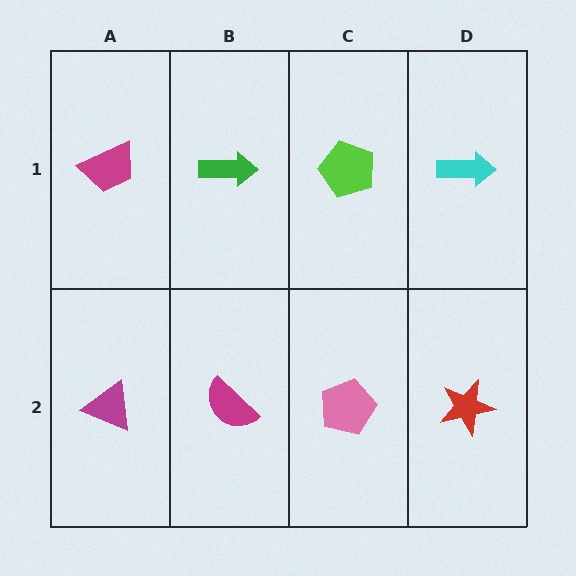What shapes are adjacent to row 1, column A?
A magenta triangle (row 2, column A), a green arrow (row 1, column B).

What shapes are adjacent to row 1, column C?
A pink pentagon (row 2, column C), a green arrow (row 1, column B), a cyan arrow (row 1, column D).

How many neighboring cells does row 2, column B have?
3.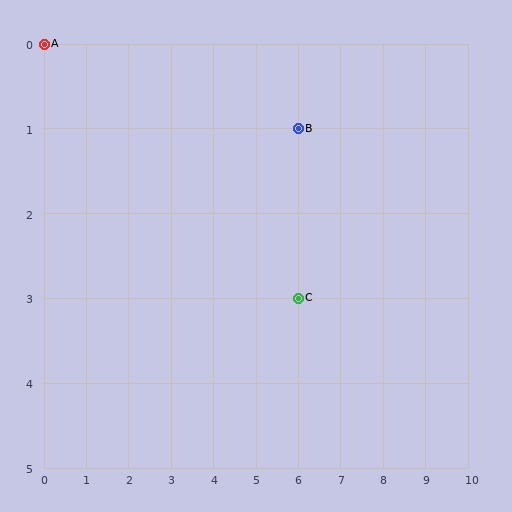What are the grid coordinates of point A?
Point A is at grid coordinates (0, 0).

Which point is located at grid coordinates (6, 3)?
Point C is at (6, 3).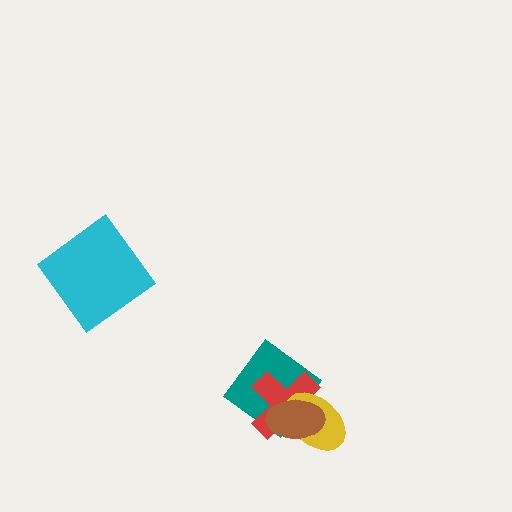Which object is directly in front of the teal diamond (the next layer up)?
The red cross is directly in front of the teal diamond.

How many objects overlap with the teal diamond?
3 objects overlap with the teal diamond.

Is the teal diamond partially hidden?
Yes, it is partially covered by another shape.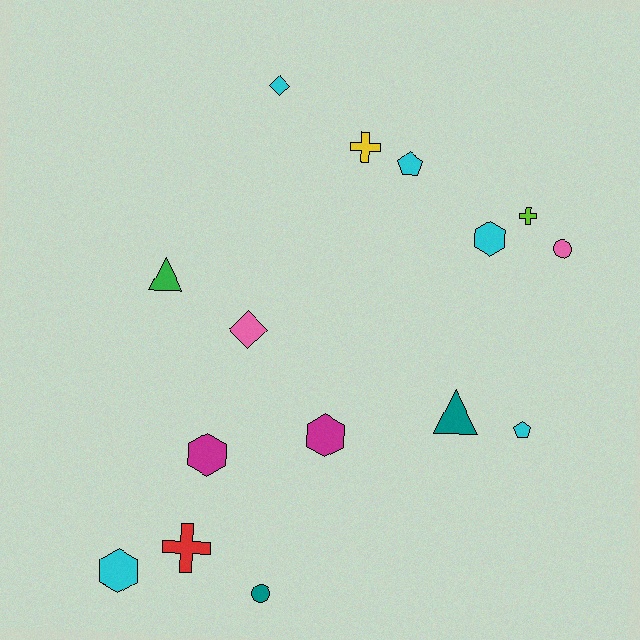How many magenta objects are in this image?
There are 2 magenta objects.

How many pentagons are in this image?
There are 2 pentagons.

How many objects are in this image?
There are 15 objects.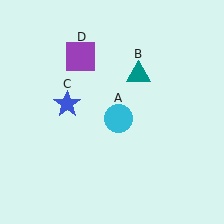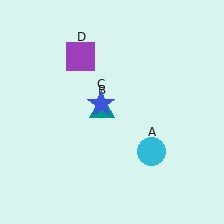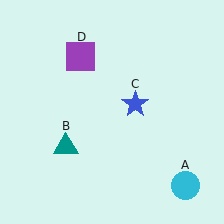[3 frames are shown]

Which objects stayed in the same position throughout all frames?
Purple square (object D) remained stationary.